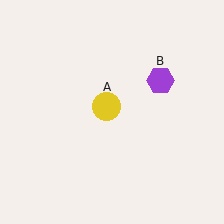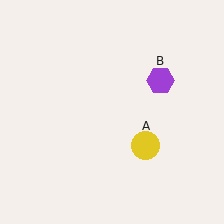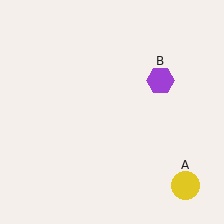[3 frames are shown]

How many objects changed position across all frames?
1 object changed position: yellow circle (object A).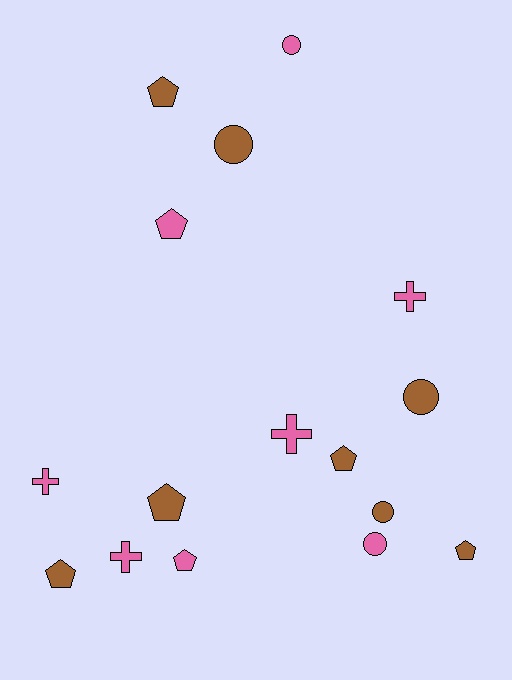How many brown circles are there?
There are 3 brown circles.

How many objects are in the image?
There are 16 objects.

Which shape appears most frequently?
Pentagon, with 7 objects.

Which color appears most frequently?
Pink, with 8 objects.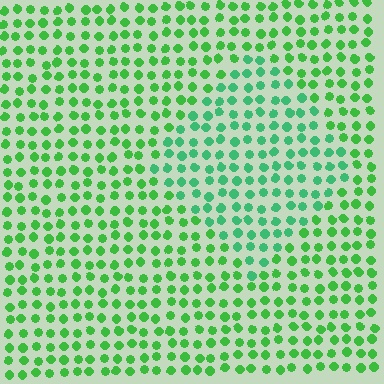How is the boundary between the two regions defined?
The boundary is defined purely by a slight shift in hue (about 25 degrees). Spacing, size, and orientation are identical on both sides.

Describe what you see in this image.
The image is filled with small green elements in a uniform arrangement. A diamond-shaped region is visible where the elements are tinted to a slightly different hue, forming a subtle color boundary.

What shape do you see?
I see a diamond.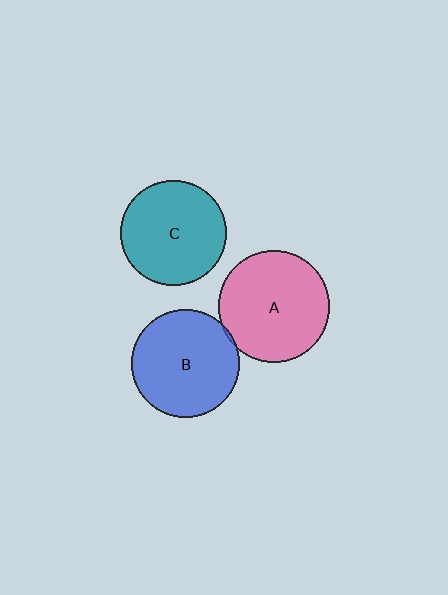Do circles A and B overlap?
Yes.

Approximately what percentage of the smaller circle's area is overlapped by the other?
Approximately 5%.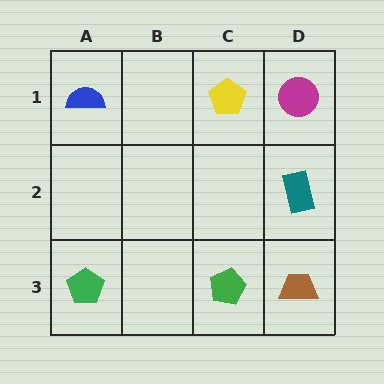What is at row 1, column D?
A magenta circle.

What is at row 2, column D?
A teal rectangle.